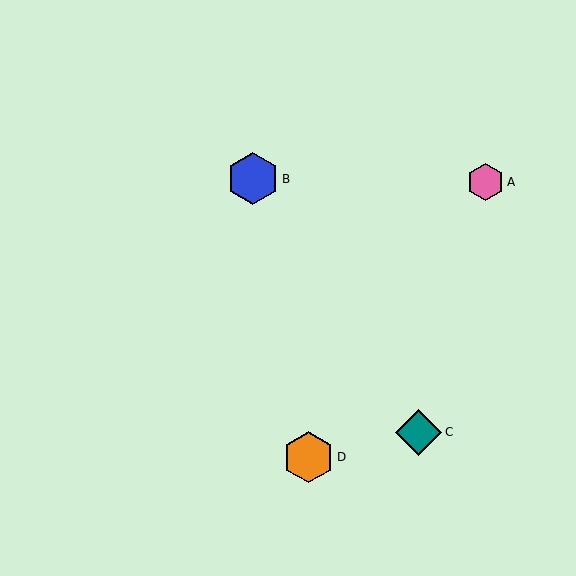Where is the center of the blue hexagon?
The center of the blue hexagon is at (253, 179).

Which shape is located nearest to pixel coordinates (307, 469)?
The orange hexagon (labeled D) at (308, 457) is nearest to that location.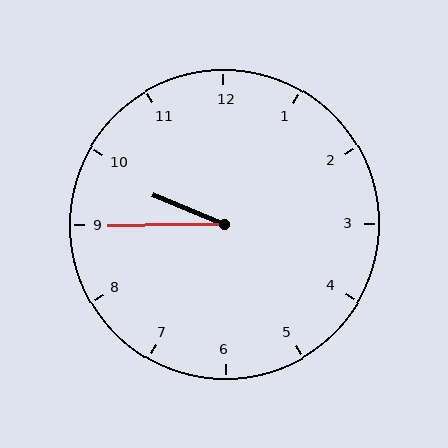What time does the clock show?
9:45.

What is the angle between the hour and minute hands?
Approximately 22 degrees.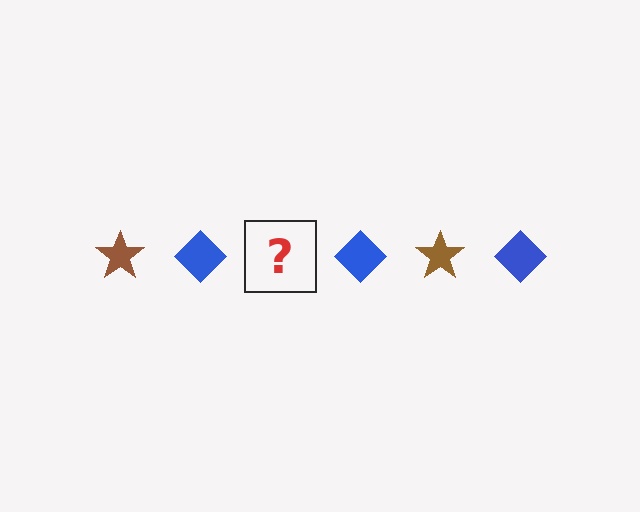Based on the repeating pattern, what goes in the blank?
The blank should be a brown star.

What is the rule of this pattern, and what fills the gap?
The rule is that the pattern alternates between brown star and blue diamond. The gap should be filled with a brown star.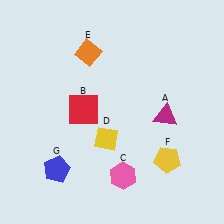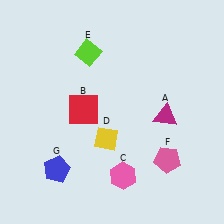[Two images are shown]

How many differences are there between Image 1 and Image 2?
There are 2 differences between the two images.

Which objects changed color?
E changed from orange to lime. F changed from yellow to pink.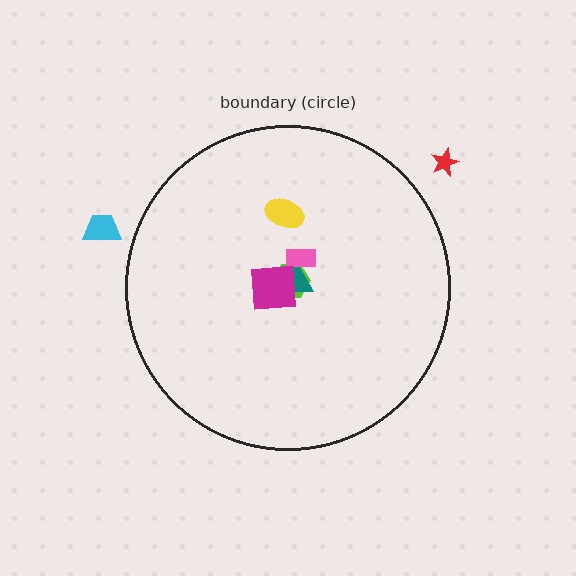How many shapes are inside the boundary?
5 inside, 2 outside.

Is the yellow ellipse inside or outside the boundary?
Inside.